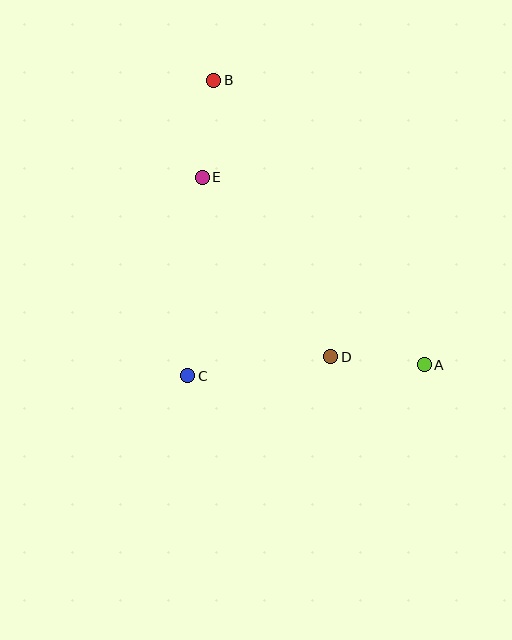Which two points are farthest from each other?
Points A and B are farthest from each other.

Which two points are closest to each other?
Points A and D are closest to each other.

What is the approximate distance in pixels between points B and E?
The distance between B and E is approximately 97 pixels.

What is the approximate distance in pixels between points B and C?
The distance between B and C is approximately 296 pixels.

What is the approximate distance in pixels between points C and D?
The distance between C and D is approximately 144 pixels.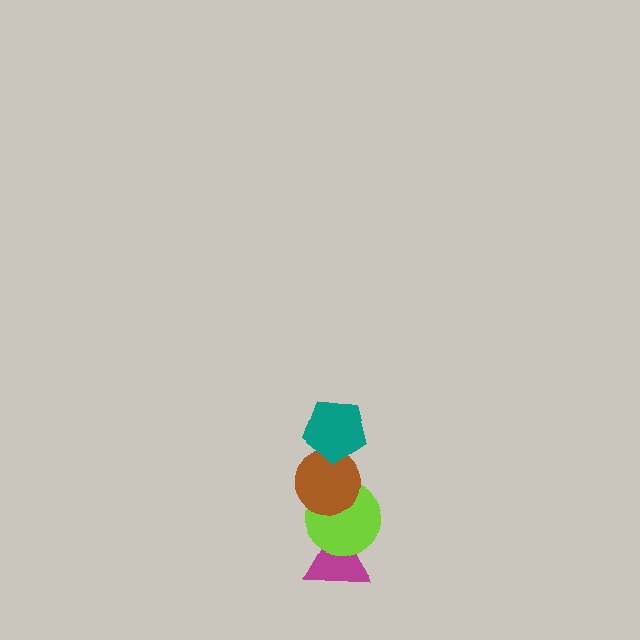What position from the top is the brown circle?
The brown circle is 2nd from the top.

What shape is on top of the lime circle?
The brown circle is on top of the lime circle.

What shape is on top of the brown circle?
The teal pentagon is on top of the brown circle.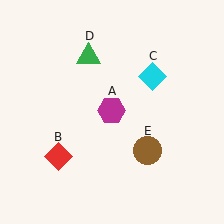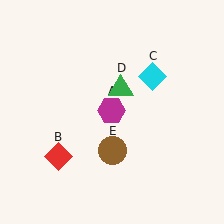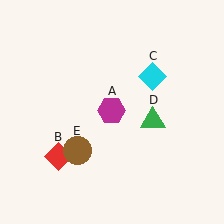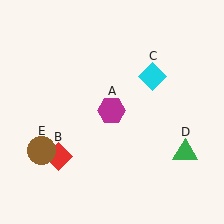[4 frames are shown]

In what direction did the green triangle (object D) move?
The green triangle (object D) moved down and to the right.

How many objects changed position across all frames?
2 objects changed position: green triangle (object D), brown circle (object E).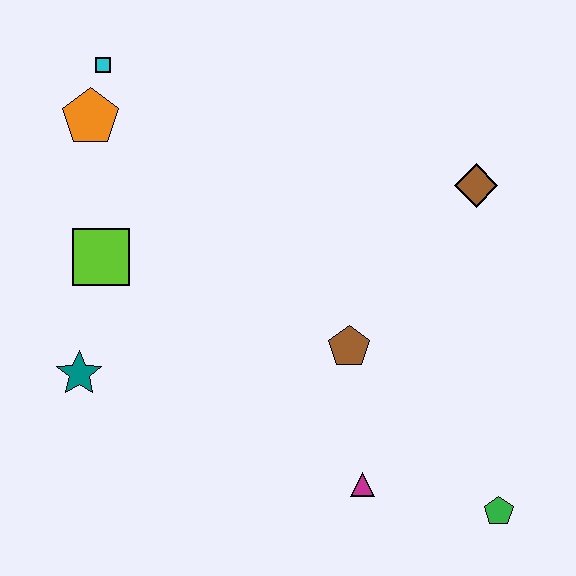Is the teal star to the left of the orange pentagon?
Yes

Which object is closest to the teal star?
The lime square is closest to the teal star.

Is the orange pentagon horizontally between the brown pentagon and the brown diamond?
No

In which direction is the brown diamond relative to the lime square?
The brown diamond is to the right of the lime square.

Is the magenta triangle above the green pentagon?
Yes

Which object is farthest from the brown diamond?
The teal star is farthest from the brown diamond.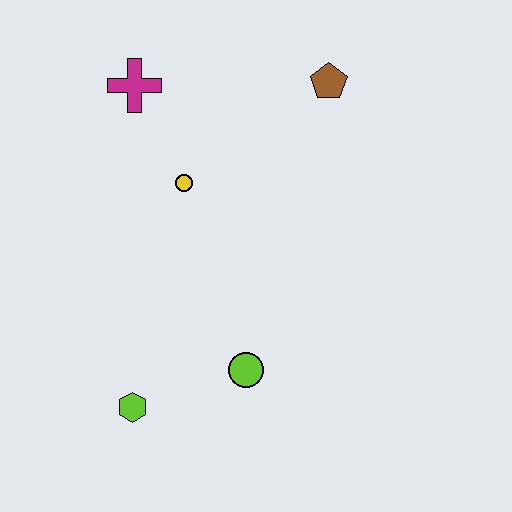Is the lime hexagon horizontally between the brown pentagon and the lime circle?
No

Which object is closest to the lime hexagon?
The lime circle is closest to the lime hexagon.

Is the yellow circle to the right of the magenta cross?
Yes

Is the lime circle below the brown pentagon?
Yes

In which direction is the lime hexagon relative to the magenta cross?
The lime hexagon is below the magenta cross.